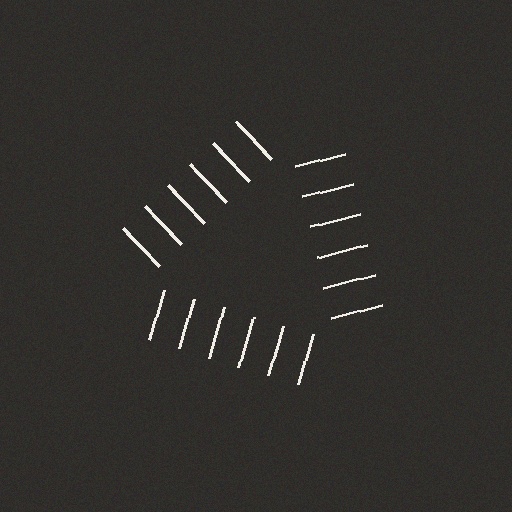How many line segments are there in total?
18 — 6 along each of the 3 edges.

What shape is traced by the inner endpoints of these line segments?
An illusory triangle — the line segments terminate on its edges but no continuous stroke is drawn.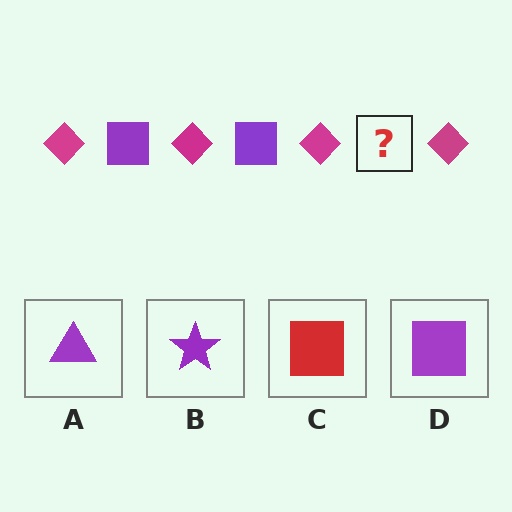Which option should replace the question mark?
Option D.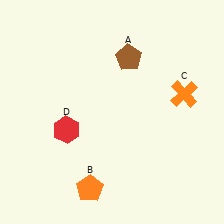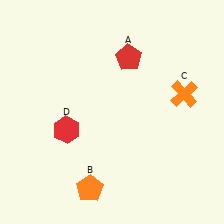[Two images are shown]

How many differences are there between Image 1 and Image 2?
There is 1 difference between the two images.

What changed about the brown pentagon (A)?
In Image 1, A is brown. In Image 2, it changed to red.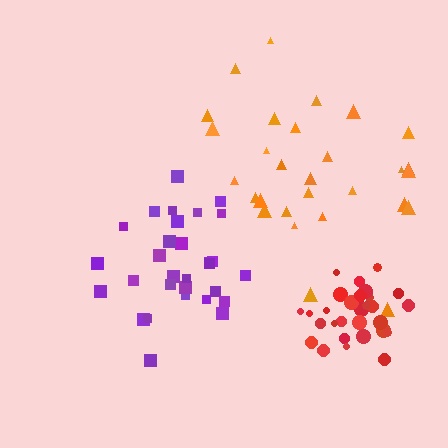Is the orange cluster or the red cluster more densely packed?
Red.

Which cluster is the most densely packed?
Red.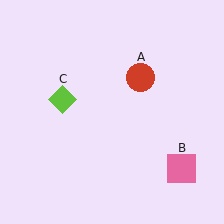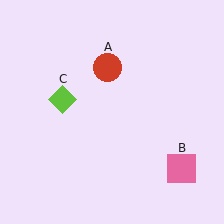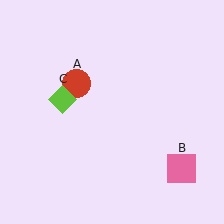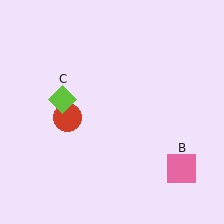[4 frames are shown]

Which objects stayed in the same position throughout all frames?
Pink square (object B) and lime diamond (object C) remained stationary.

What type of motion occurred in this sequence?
The red circle (object A) rotated counterclockwise around the center of the scene.